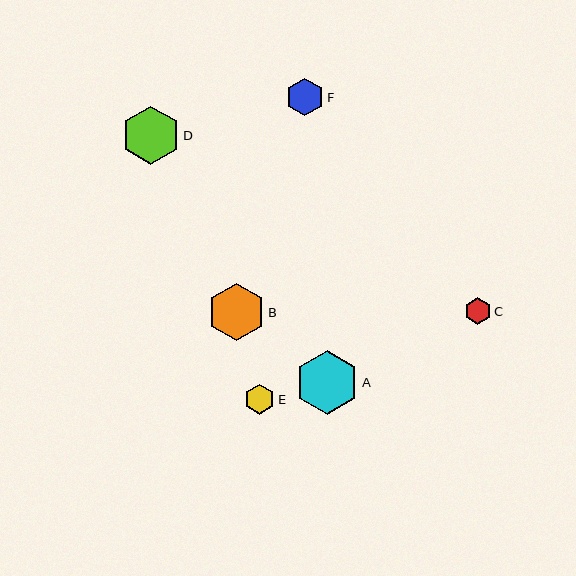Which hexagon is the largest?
Hexagon A is the largest with a size of approximately 64 pixels.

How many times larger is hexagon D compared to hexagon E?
Hexagon D is approximately 2.0 times the size of hexagon E.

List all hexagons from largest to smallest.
From largest to smallest: A, D, B, F, E, C.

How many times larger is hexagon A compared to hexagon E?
Hexagon A is approximately 2.1 times the size of hexagon E.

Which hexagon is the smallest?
Hexagon C is the smallest with a size of approximately 26 pixels.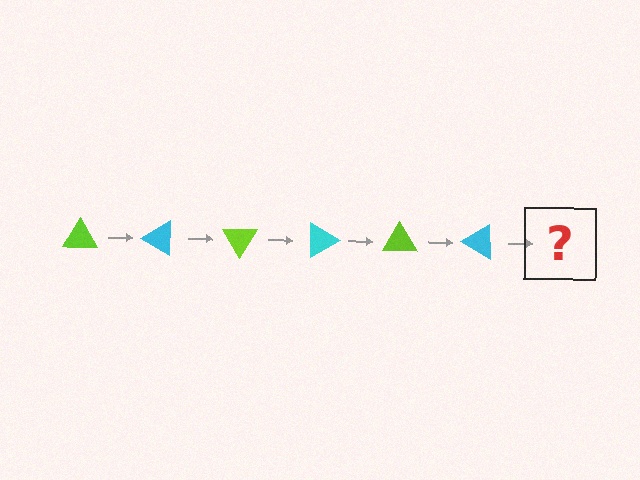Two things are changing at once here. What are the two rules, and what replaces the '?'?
The two rules are that it rotates 30 degrees each step and the color cycles through lime and cyan. The '?' should be a lime triangle, rotated 180 degrees from the start.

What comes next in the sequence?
The next element should be a lime triangle, rotated 180 degrees from the start.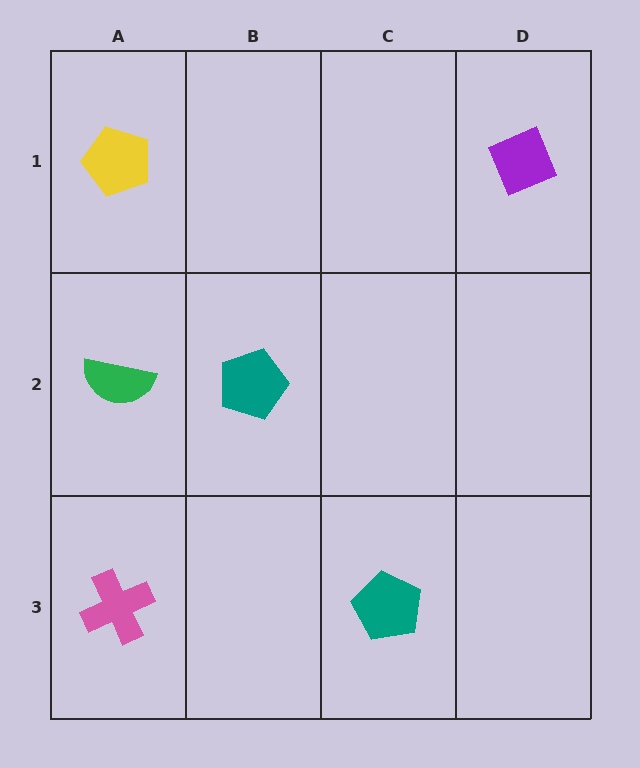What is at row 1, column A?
A yellow pentagon.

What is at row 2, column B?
A teal pentagon.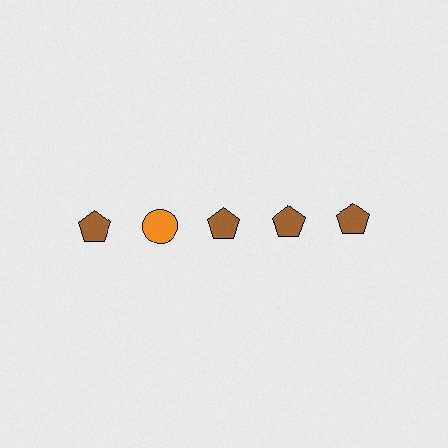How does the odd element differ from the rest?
It differs in both color (orange instead of brown) and shape (circle instead of pentagon).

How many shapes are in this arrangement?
There are 5 shapes arranged in a grid pattern.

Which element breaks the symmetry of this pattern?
The orange circle in the top row, second from left column breaks the symmetry. All other shapes are brown pentagons.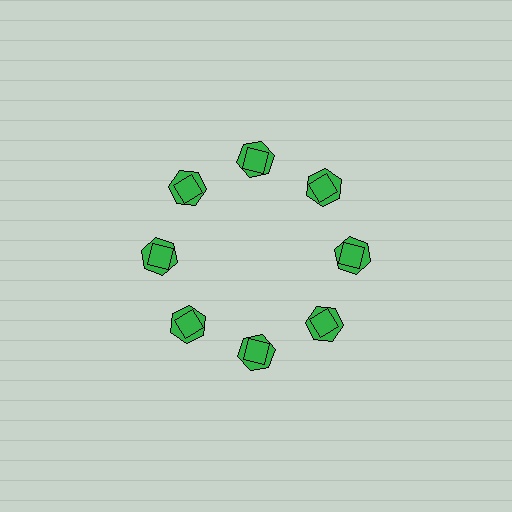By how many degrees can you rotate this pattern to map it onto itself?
The pattern maps onto itself every 45 degrees of rotation.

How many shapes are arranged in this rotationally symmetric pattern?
There are 16 shapes, arranged in 8 groups of 2.